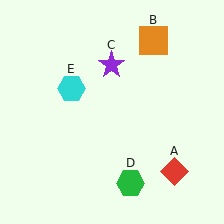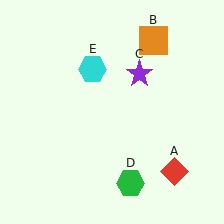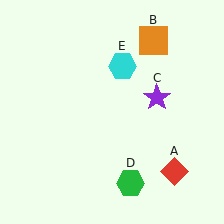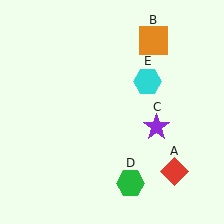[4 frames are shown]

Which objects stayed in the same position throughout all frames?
Red diamond (object A) and orange square (object B) and green hexagon (object D) remained stationary.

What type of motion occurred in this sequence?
The purple star (object C), cyan hexagon (object E) rotated clockwise around the center of the scene.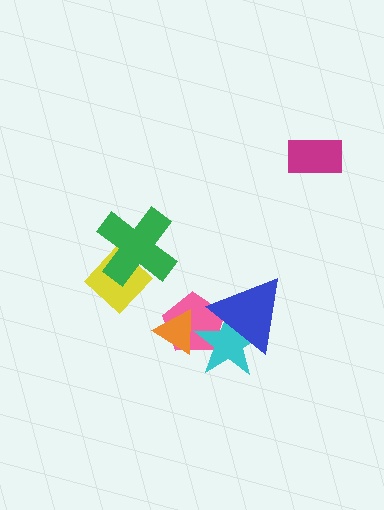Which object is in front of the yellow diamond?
The green cross is in front of the yellow diamond.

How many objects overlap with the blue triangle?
2 objects overlap with the blue triangle.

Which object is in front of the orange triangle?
The cyan star is in front of the orange triangle.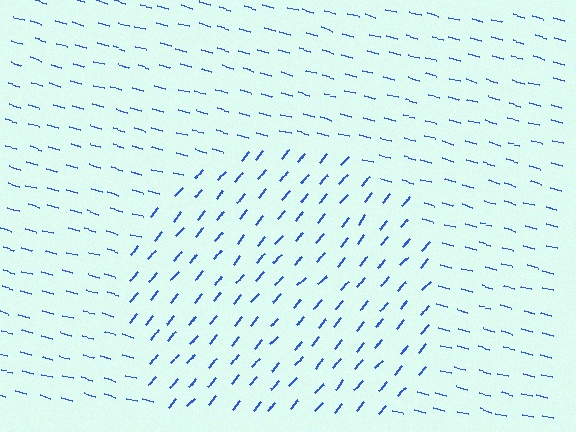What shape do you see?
I see a circle.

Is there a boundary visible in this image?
Yes, there is a texture boundary formed by a change in line orientation.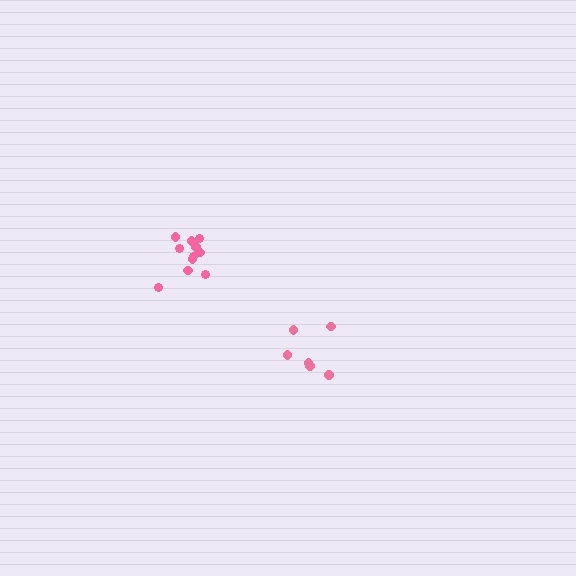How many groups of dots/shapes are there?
There are 2 groups.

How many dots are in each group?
Group 1: 6 dots, Group 2: 11 dots (17 total).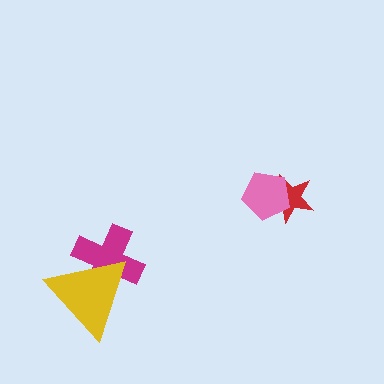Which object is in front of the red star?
The pink pentagon is in front of the red star.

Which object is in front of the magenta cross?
The yellow triangle is in front of the magenta cross.